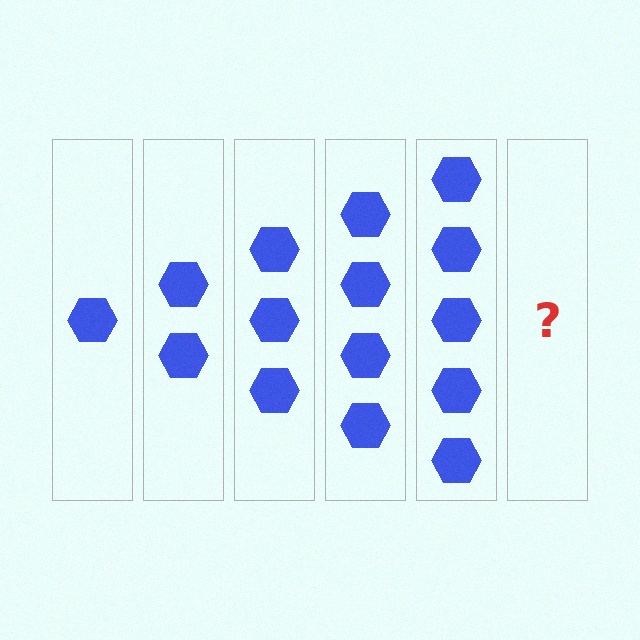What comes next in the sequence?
The next element should be 6 hexagons.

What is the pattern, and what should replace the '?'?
The pattern is that each step adds one more hexagon. The '?' should be 6 hexagons.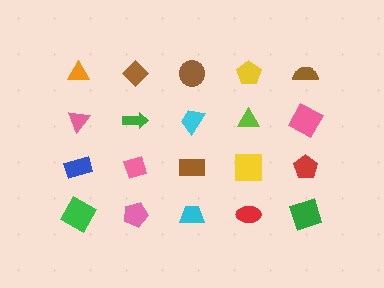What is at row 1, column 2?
A brown diamond.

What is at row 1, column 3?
A brown circle.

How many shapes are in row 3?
5 shapes.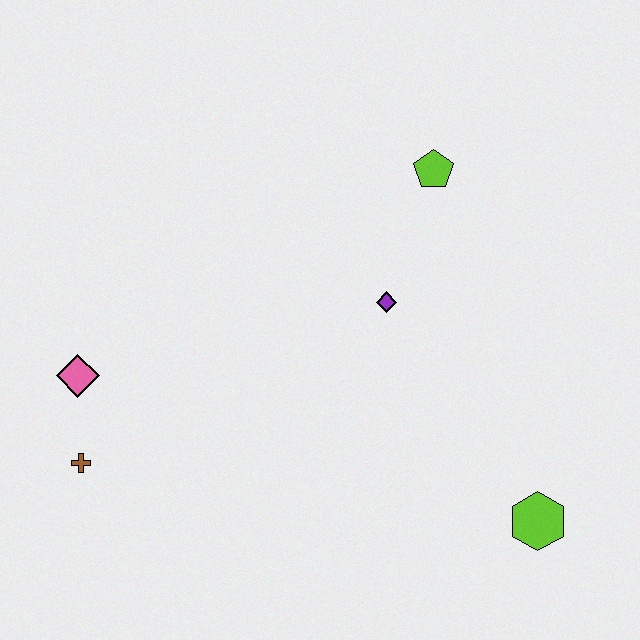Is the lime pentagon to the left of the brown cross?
No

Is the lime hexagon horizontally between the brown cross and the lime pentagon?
No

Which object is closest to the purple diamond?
The lime pentagon is closest to the purple diamond.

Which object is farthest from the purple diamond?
The brown cross is farthest from the purple diamond.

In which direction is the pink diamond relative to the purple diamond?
The pink diamond is to the left of the purple diamond.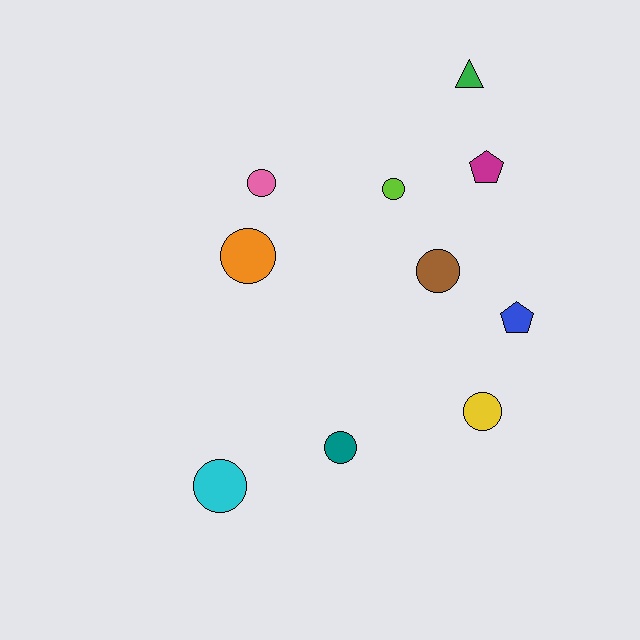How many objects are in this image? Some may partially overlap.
There are 10 objects.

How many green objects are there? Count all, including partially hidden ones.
There is 1 green object.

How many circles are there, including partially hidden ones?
There are 7 circles.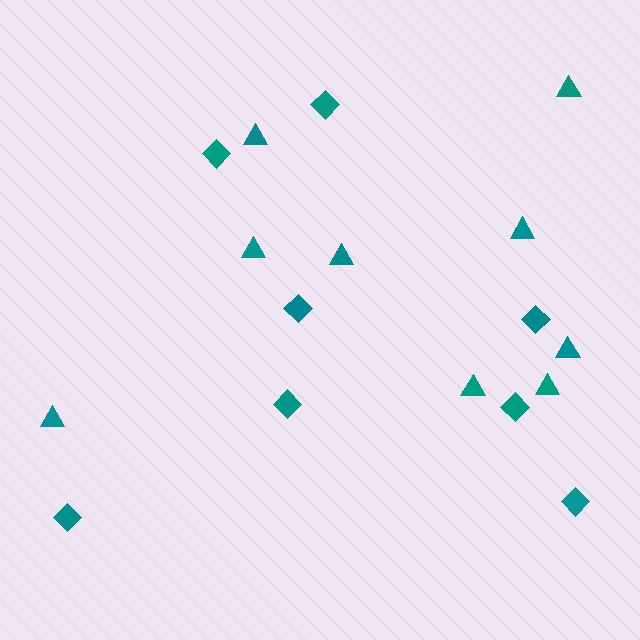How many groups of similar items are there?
There are 2 groups: one group of triangles (9) and one group of diamonds (8).